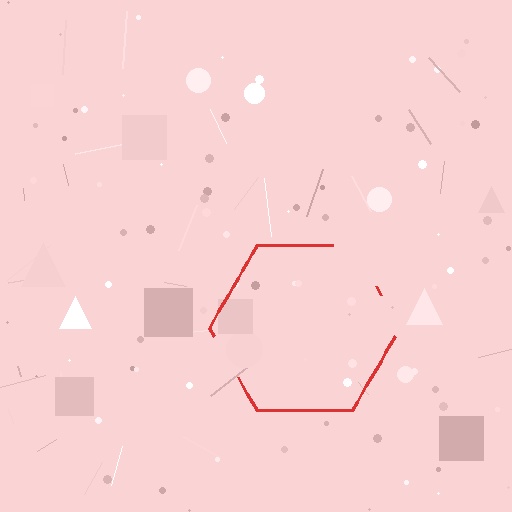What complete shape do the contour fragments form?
The contour fragments form a hexagon.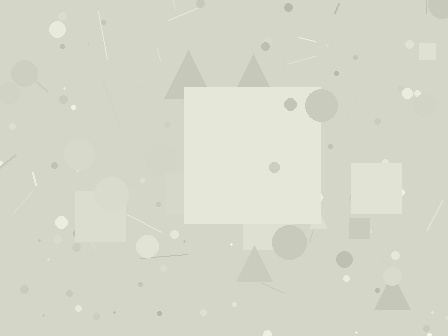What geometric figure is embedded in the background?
A square is embedded in the background.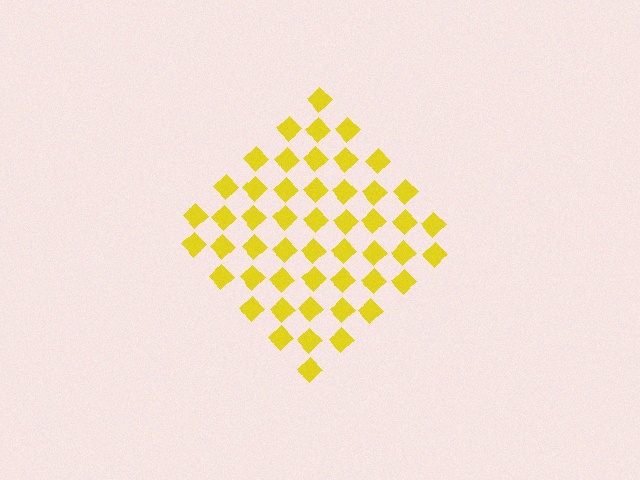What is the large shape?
The large shape is a diamond.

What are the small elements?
The small elements are diamonds.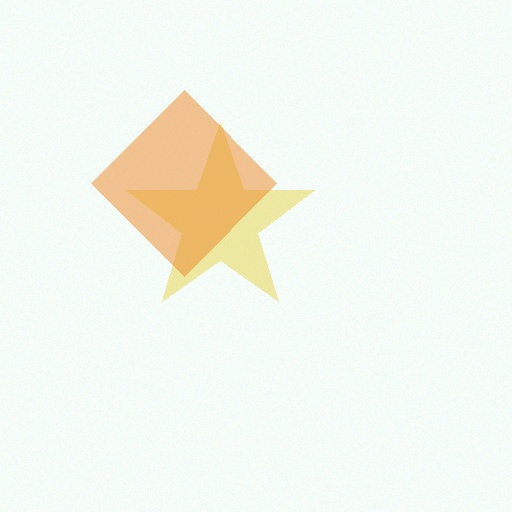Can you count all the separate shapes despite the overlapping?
Yes, there are 2 separate shapes.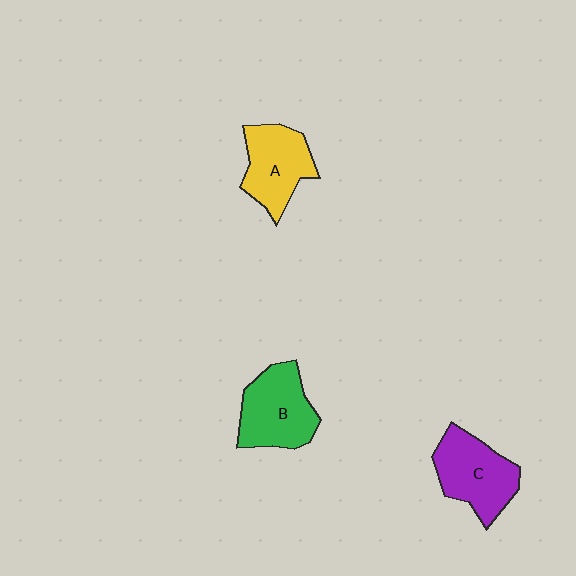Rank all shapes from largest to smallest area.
From largest to smallest: B (green), C (purple), A (yellow).